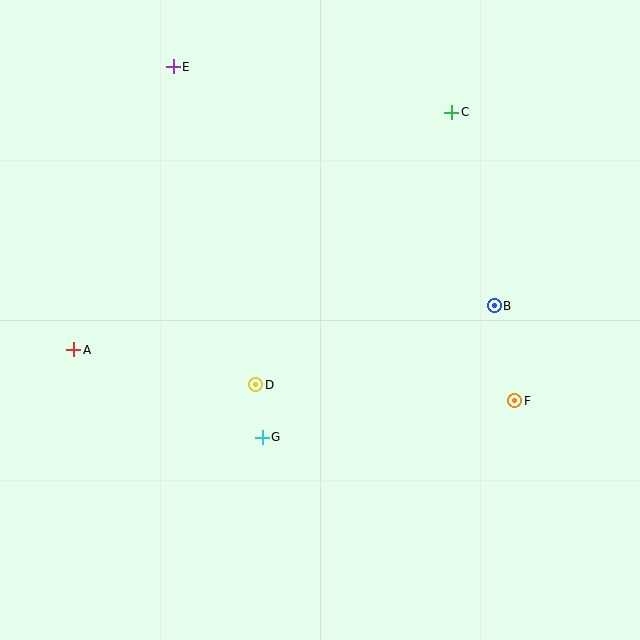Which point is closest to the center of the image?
Point D at (256, 385) is closest to the center.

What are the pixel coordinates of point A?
Point A is at (74, 350).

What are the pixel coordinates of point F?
Point F is at (515, 401).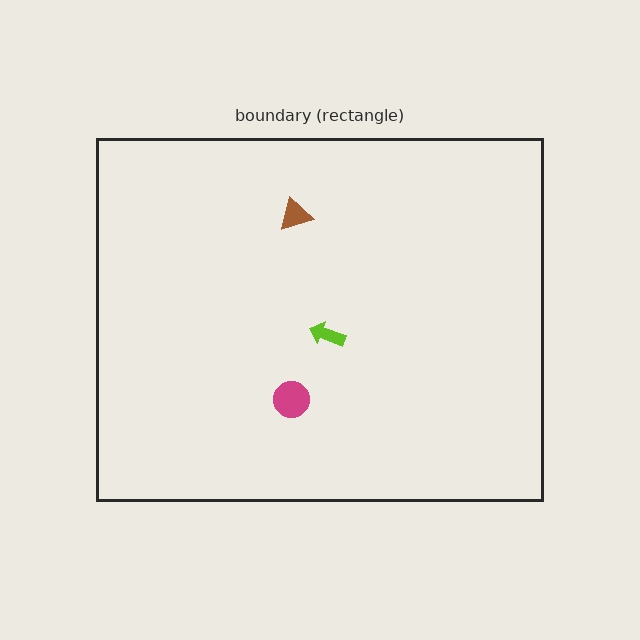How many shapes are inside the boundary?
3 inside, 0 outside.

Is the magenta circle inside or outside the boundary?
Inside.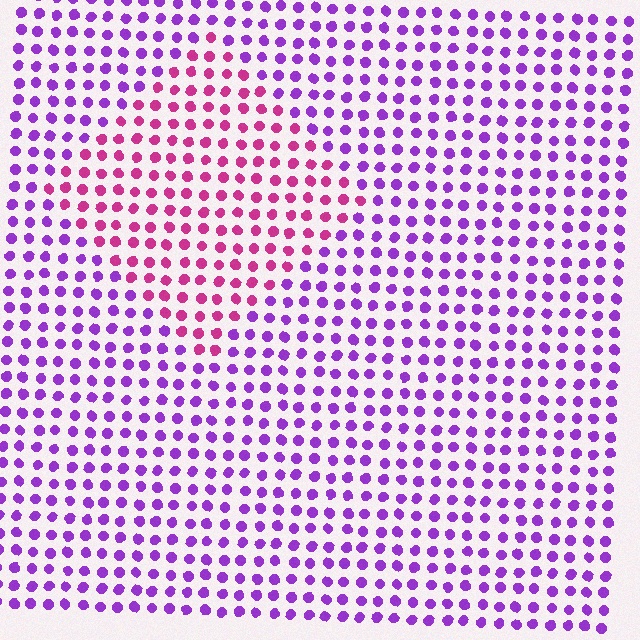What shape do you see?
I see a diamond.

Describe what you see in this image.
The image is filled with small purple elements in a uniform arrangement. A diamond-shaped region is visible where the elements are tinted to a slightly different hue, forming a subtle color boundary.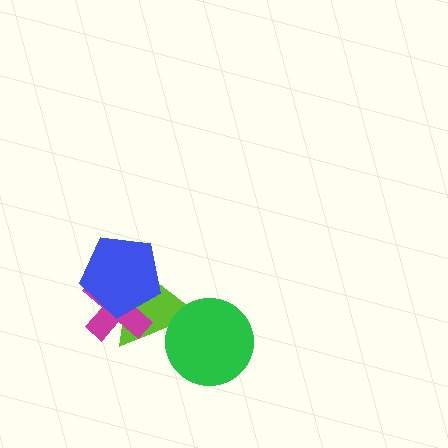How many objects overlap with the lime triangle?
3 objects overlap with the lime triangle.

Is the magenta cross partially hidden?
Yes, it is partially covered by another shape.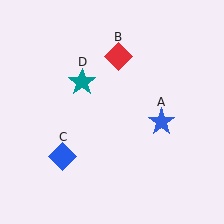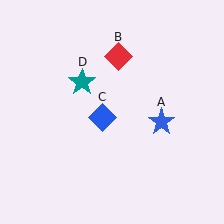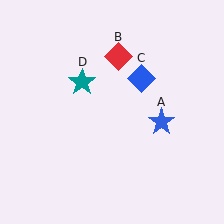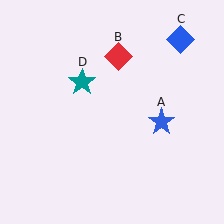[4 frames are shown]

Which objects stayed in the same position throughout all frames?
Blue star (object A) and red diamond (object B) and teal star (object D) remained stationary.